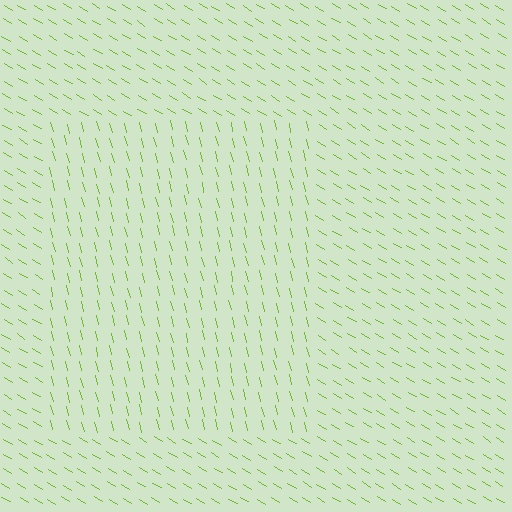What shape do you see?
I see a rectangle.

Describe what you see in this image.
The image is filled with small lime line segments. A rectangle region in the image has lines oriented differently from the surrounding lines, creating a visible texture boundary.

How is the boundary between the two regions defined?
The boundary is defined purely by a change in line orientation (approximately 45 degrees difference). All lines are the same color and thickness.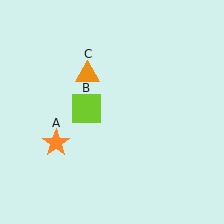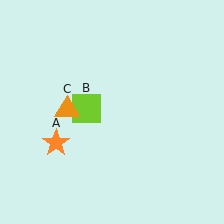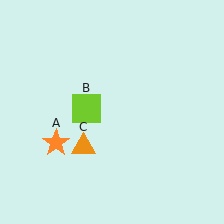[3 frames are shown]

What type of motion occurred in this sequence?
The orange triangle (object C) rotated counterclockwise around the center of the scene.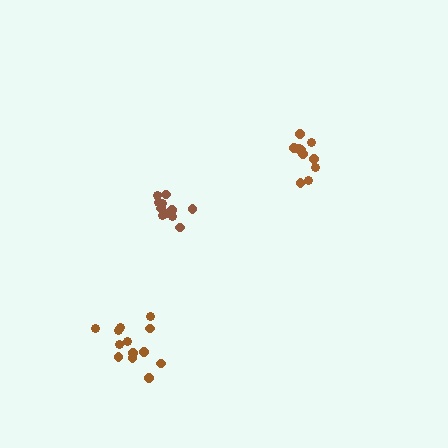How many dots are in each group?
Group 1: 10 dots, Group 2: 11 dots, Group 3: 13 dots (34 total).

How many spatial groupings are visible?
There are 3 spatial groupings.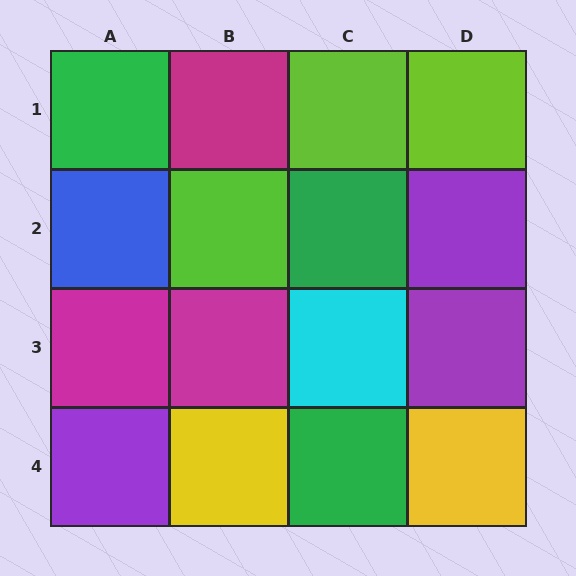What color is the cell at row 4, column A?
Purple.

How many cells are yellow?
2 cells are yellow.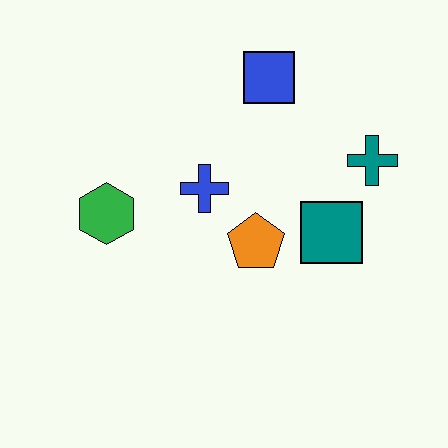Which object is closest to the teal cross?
The teal square is closest to the teal cross.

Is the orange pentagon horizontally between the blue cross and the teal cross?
Yes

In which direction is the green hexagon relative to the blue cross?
The green hexagon is to the left of the blue cross.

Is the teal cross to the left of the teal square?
No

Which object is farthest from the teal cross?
The green hexagon is farthest from the teal cross.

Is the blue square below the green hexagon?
No